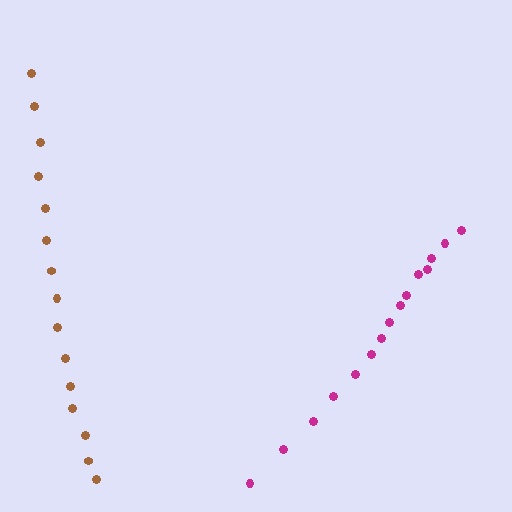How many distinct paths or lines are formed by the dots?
There are 2 distinct paths.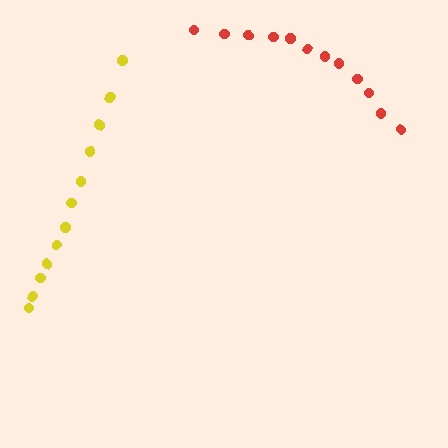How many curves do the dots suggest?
There are 2 distinct paths.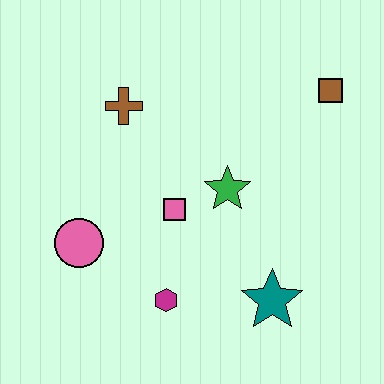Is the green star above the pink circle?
Yes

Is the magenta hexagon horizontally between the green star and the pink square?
No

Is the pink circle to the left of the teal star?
Yes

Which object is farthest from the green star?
The pink circle is farthest from the green star.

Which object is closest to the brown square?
The green star is closest to the brown square.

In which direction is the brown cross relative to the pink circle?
The brown cross is above the pink circle.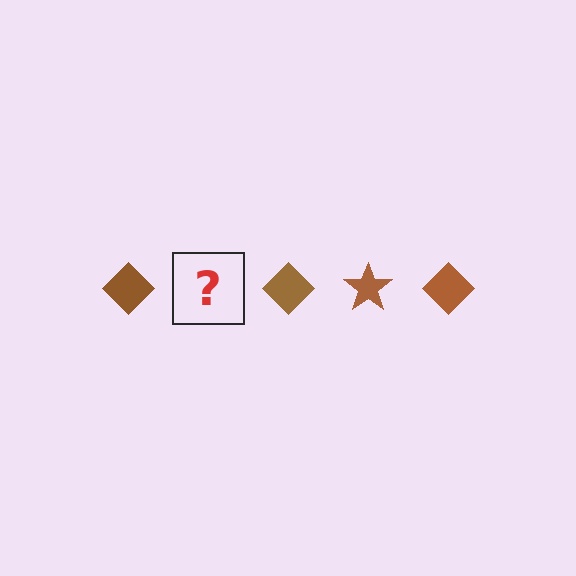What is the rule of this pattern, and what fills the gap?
The rule is that the pattern cycles through diamond, star shapes in brown. The gap should be filled with a brown star.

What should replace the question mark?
The question mark should be replaced with a brown star.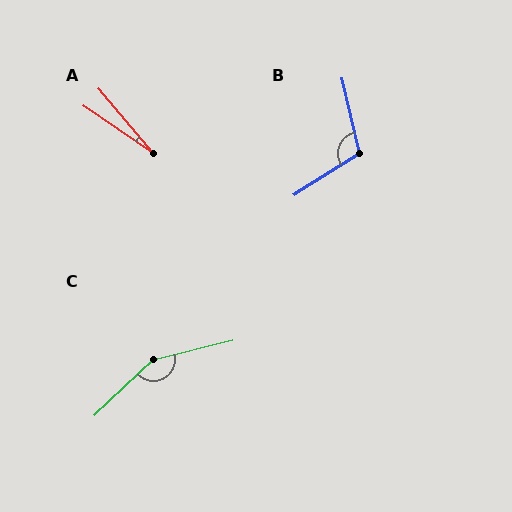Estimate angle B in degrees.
Approximately 109 degrees.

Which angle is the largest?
C, at approximately 150 degrees.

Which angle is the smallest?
A, at approximately 15 degrees.